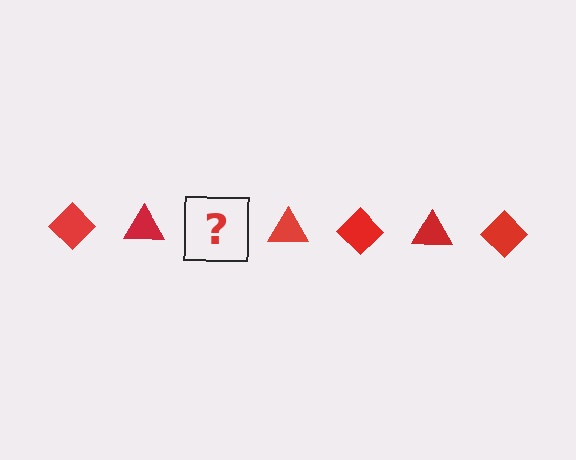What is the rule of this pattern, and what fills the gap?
The rule is that the pattern cycles through diamond, triangle shapes in red. The gap should be filled with a red diamond.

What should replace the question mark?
The question mark should be replaced with a red diamond.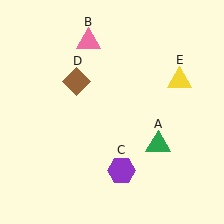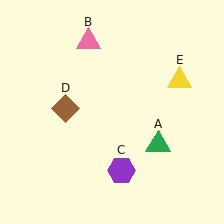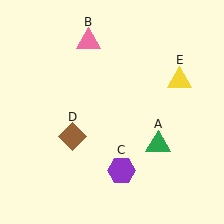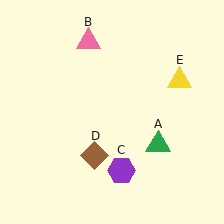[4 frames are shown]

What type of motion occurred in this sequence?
The brown diamond (object D) rotated counterclockwise around the center of the scene.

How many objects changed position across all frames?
1 object changed position: brown diamond (object D).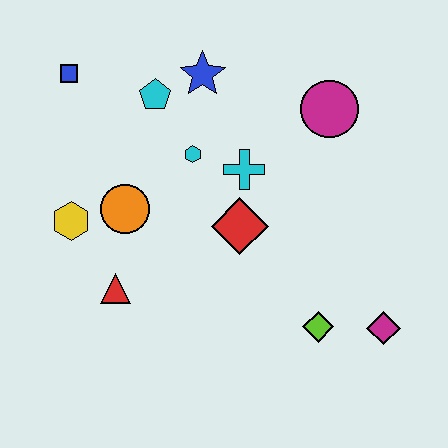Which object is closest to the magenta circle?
The cyan cross is closest to the magenta circle.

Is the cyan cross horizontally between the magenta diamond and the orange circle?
Yes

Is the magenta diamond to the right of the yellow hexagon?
Yes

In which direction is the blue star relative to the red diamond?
The blue star is above the red diamond.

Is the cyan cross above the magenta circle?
No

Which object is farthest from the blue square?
The magenta diamond is farthest from the blue square.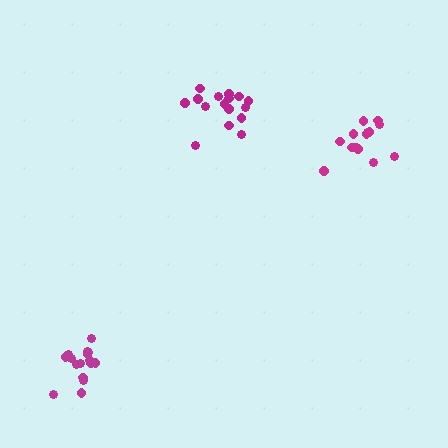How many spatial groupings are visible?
There are 3 spatial groupings.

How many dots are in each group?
Group 1: 14 dots, Group 2: 16 dots, Group 3: 16 dots (46 total).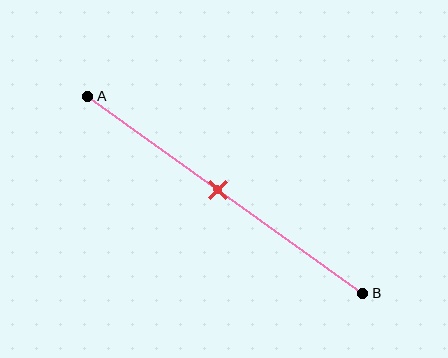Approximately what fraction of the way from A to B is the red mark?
The red mark is approximately 45% of the way from A to B.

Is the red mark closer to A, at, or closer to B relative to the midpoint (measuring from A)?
The red mark is approximately at the midpoint of segment AB.